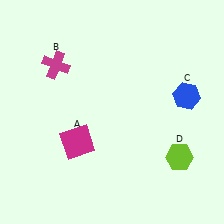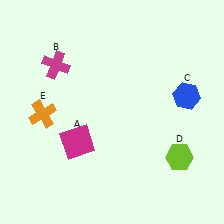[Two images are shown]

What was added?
An orange cross (E) was added in Image 2.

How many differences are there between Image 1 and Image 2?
There is 1 difference between the two images.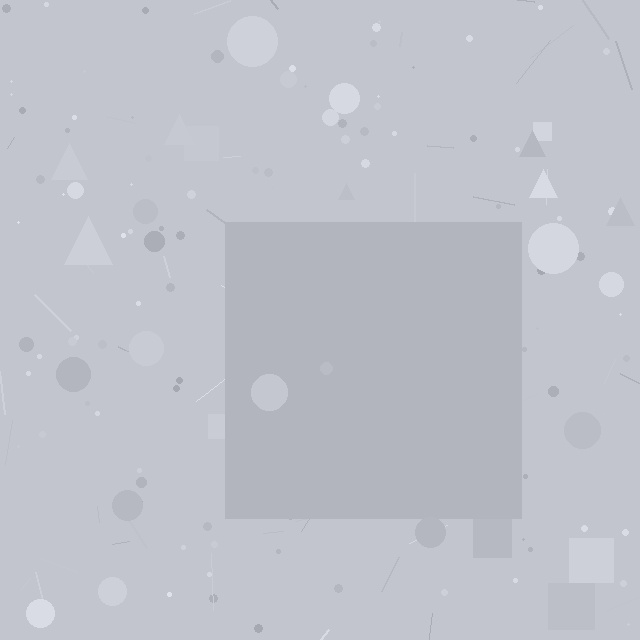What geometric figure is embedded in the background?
A square is embedded in the background.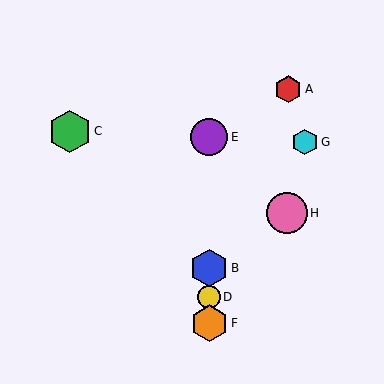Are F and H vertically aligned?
No, F is at x≈209 and H is at x≈287.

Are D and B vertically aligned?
Yes, both are at x≈209.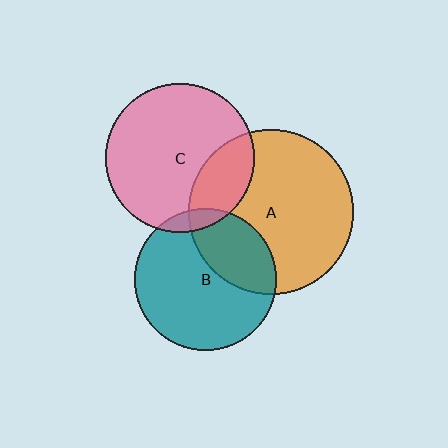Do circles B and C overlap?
Yes.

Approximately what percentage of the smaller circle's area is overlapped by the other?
Approximately 5%.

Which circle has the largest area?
Circle A (orange).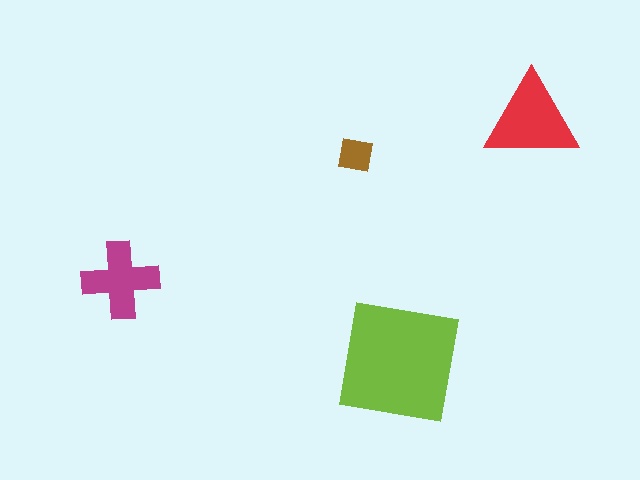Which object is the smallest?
The brown square.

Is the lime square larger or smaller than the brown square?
Larger.